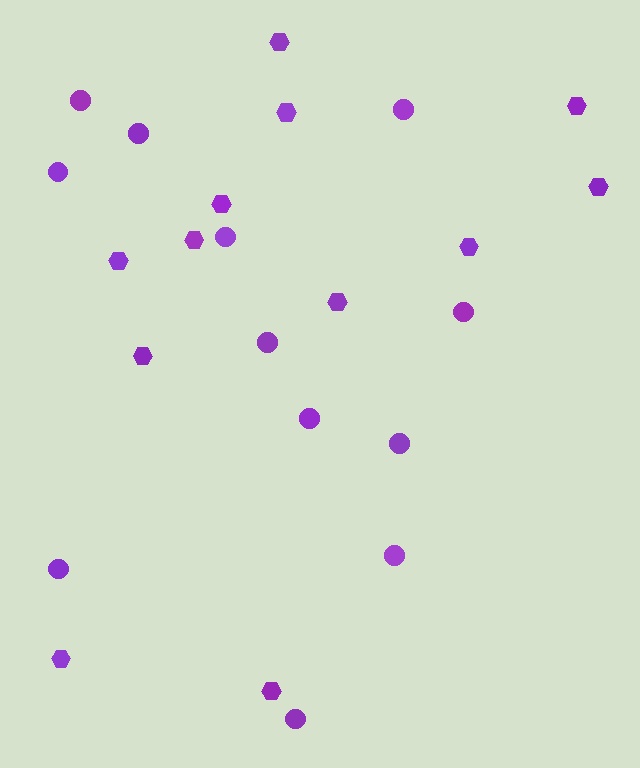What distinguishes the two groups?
There are 2 groups: one group of hexagons (12) and one group of circles (12).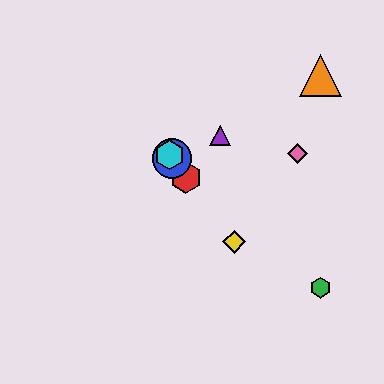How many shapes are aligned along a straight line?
4 shapes (the red hexagon, the blue circle, the yellow diamond, the cyan hexagon) are aligned along a straight line.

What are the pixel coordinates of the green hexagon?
The green hexagon is at (321, 288).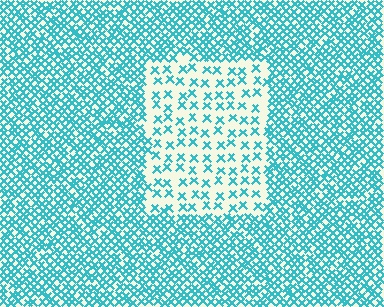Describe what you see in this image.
The image contains small cyan elements arranged at two different densities. A rectangle-shaped region is visible where the elements are less densely packed than the surrounding area.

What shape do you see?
I see a rectangle.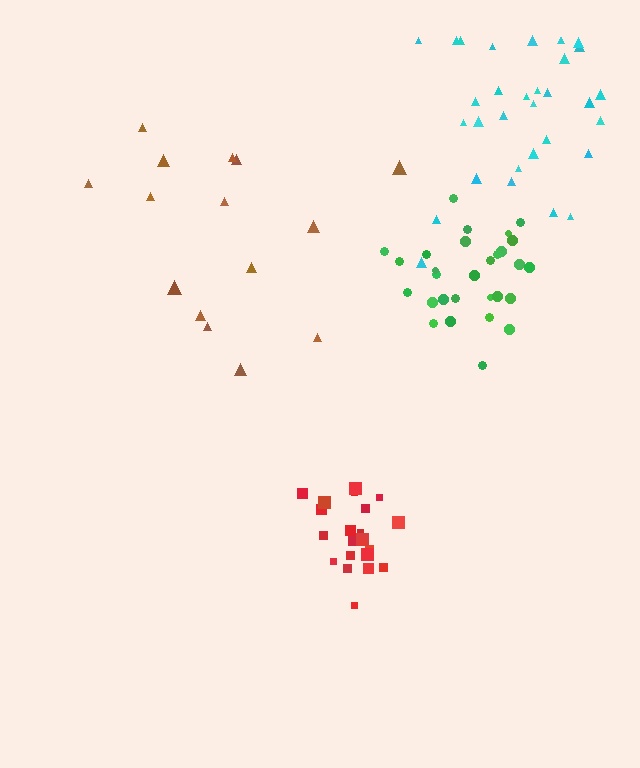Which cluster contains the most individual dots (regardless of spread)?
Cyan (32).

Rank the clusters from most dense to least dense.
red, green, cyan, brown.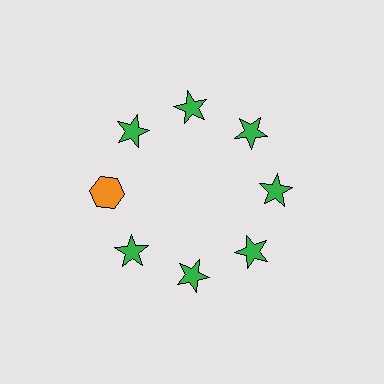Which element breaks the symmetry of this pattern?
The orange hexagon at roughly the 9 o'clock position breaks the symmetry. All other shapes are green stars.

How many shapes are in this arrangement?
There are 8 shapes arranged in a ring pattern.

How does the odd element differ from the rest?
It differs in both color (orange instead of green) and shape (hexagon instead of star).